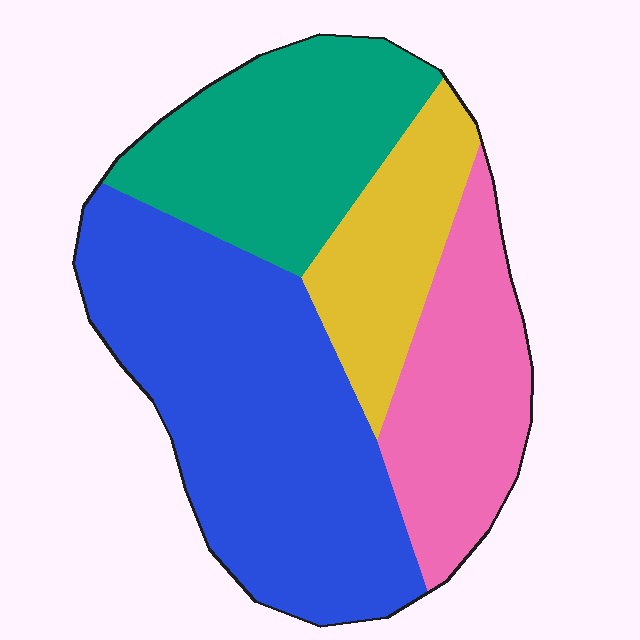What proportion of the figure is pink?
Pink takes up about one fifth (1/5) of the figure.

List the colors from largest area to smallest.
From largest to smallest: blue, teal, pink, yellow.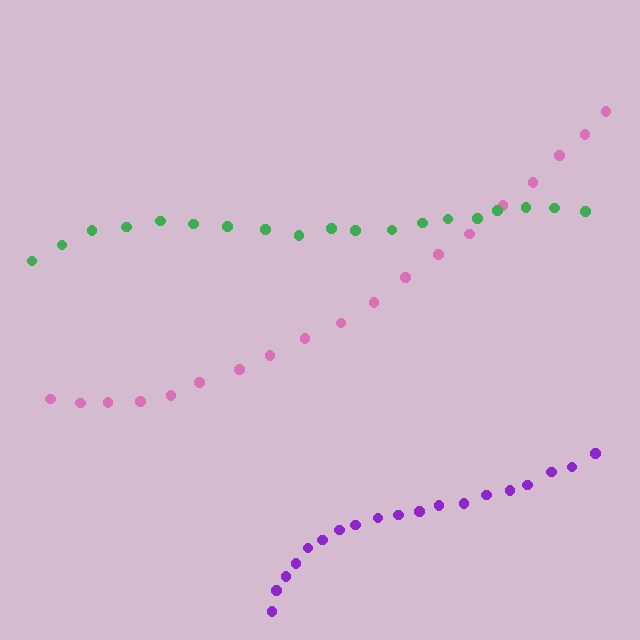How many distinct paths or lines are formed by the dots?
There are 3 distinct paths.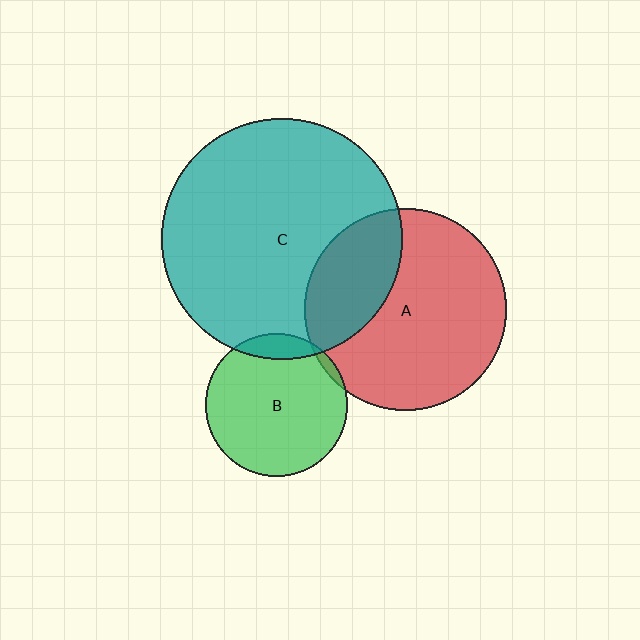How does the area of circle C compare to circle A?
Approximately 1.4 times.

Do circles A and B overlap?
Yes.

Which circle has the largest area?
Circle C (teal).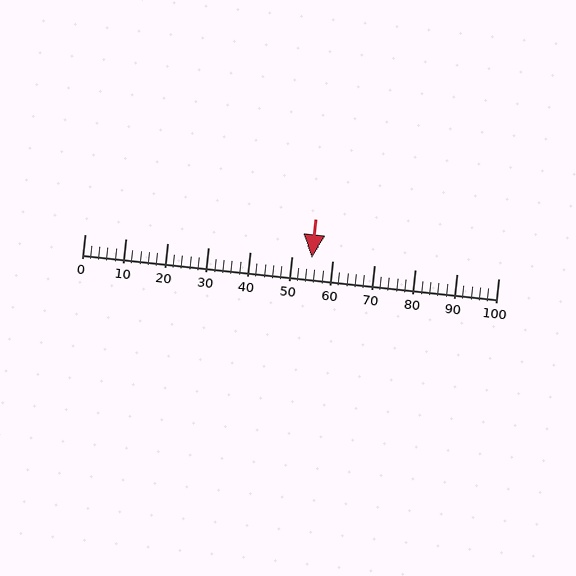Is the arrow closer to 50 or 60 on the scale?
The arrow is closer to 60.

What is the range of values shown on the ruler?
The ruler shows values from 0 to 100.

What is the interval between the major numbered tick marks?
The major tick marks are spaced 10 units apart.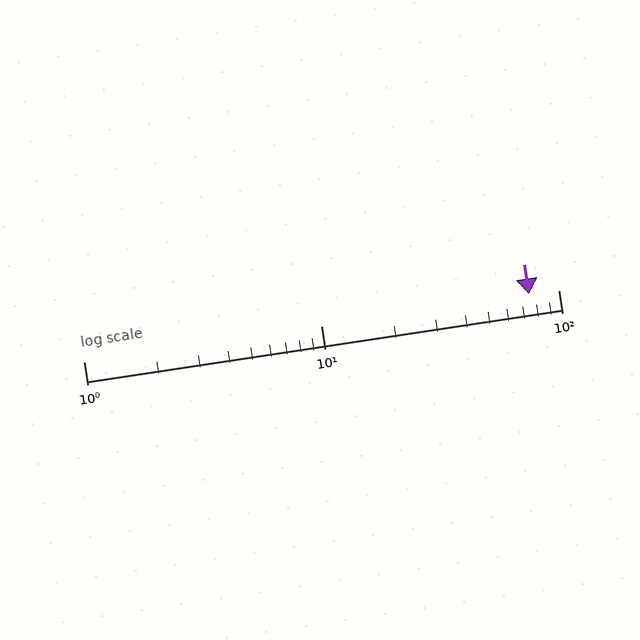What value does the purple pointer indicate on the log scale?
The pointer indicates approximately 75.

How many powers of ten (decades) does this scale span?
The scale spans 2 decades, from 1 to 100.